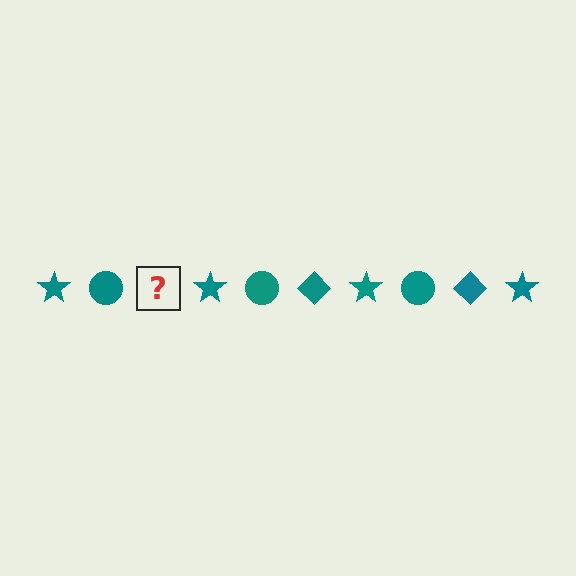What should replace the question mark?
The question mark should be replaced with a teal diamond.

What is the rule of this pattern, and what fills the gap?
The rule is that the pattern cycles through star, circle, diamond shapes in teal. The gap should be filled with a teal diamond.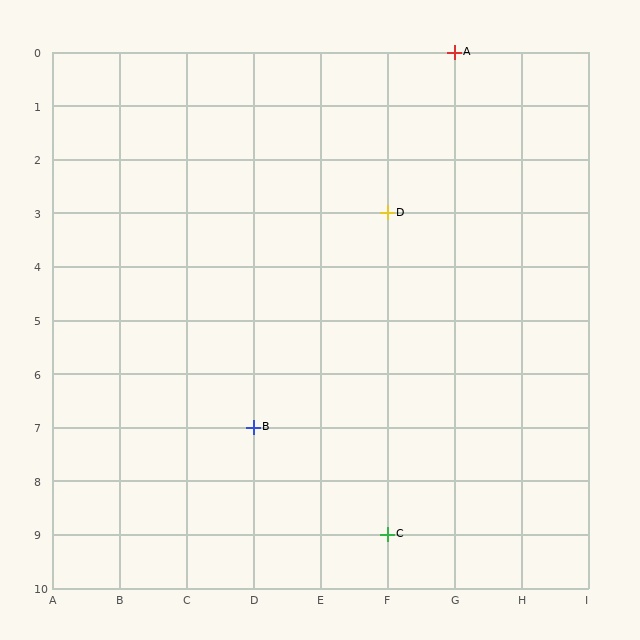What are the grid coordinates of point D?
Point D is at grid coordinates (F, 3).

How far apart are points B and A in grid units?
Points B and A are 3 columns and 7 rows apart (about 7.6 grid units diagonally).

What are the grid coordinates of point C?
Point C is at grid coordinates (F, 9).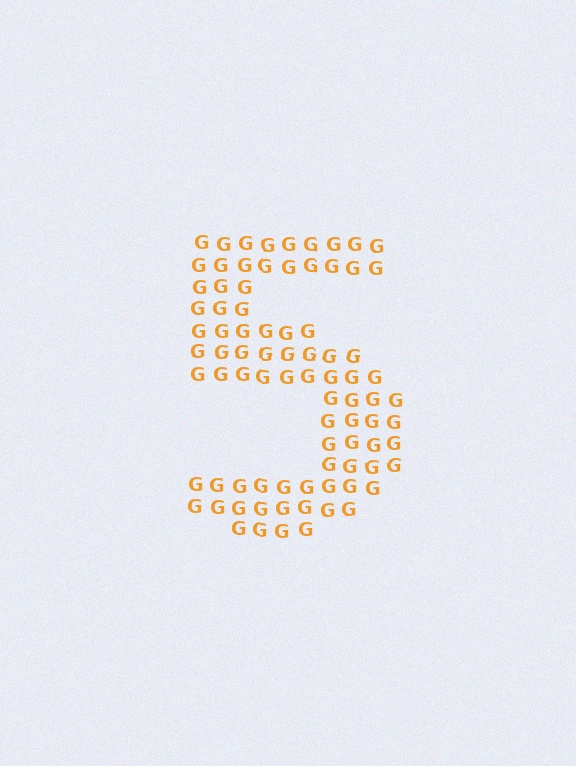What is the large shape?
The large shape is the digit 5.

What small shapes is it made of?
It is made of small letter G's.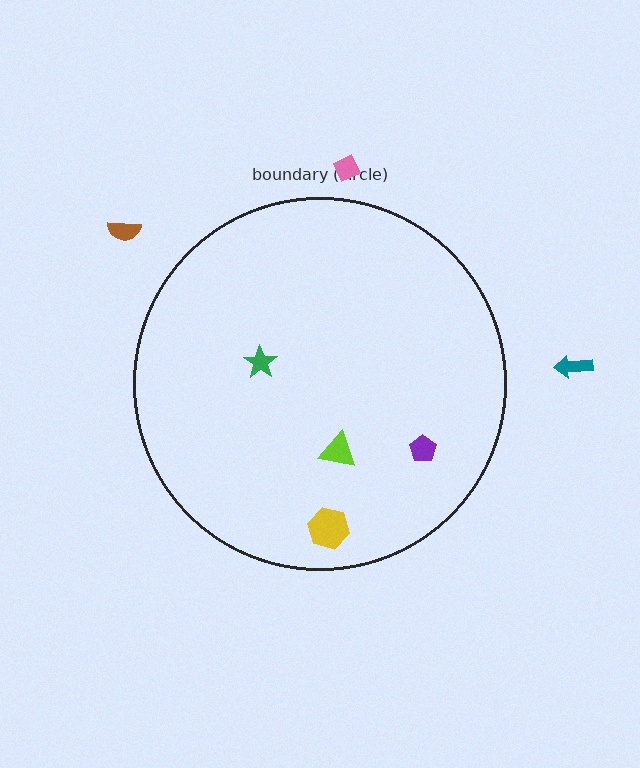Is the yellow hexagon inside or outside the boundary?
Inside.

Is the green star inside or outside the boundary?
Inside.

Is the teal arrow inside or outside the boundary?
Outside.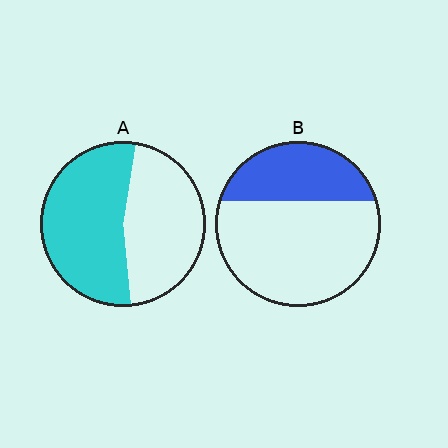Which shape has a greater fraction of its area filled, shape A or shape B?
Shape A.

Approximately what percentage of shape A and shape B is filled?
A is approximately 55% and B is approximately 35%.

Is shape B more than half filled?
No.